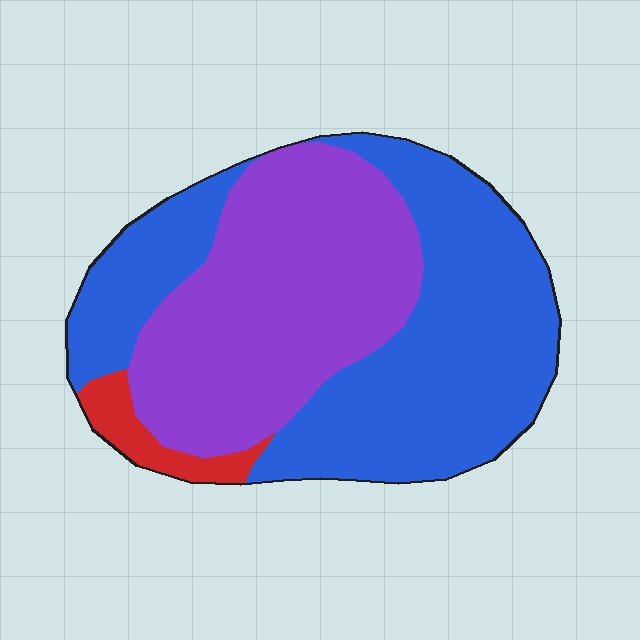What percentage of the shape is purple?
Purple covers around 45% of the shape.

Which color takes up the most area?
Blue, at roughly 50%.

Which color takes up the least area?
Red, at roughly 5%.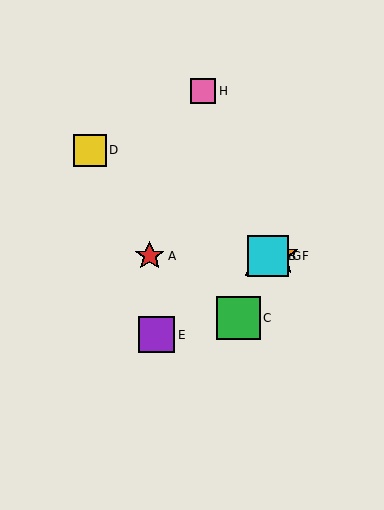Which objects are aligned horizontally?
Objects A, B, F, G are aligned horizontally.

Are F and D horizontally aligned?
No, F is at y≈256 and D is at y≈150.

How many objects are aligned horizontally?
4 objects (A, B, F, G) are aligned horizontally.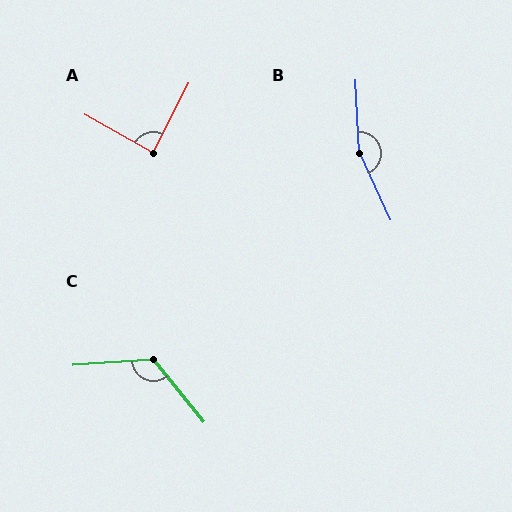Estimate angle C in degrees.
Approximately 125 degrees.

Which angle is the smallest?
A, at approximately 87 degrees.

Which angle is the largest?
B, at approximately 158 degrees.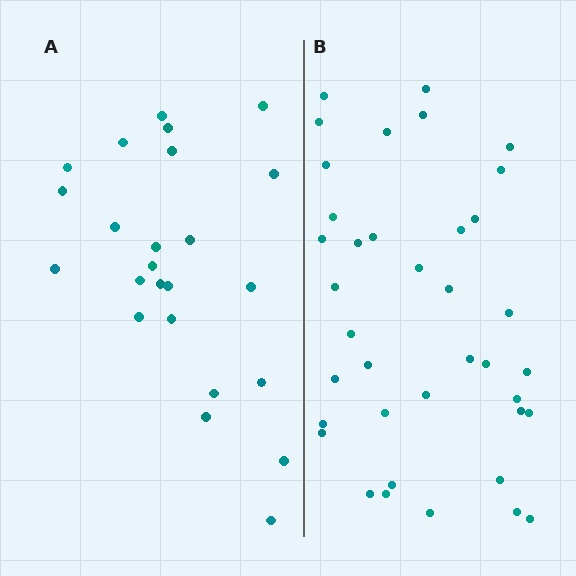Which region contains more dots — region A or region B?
Region B (the right region) has more dots.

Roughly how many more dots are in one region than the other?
Region B has approximately 15 more dots than region A.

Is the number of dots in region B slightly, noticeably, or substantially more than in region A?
Region B has substantially more. The ratio is roughly 1.6 to 1.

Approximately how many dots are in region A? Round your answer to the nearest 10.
About 20 dots. (The exact count is 24, which rounds to 20.)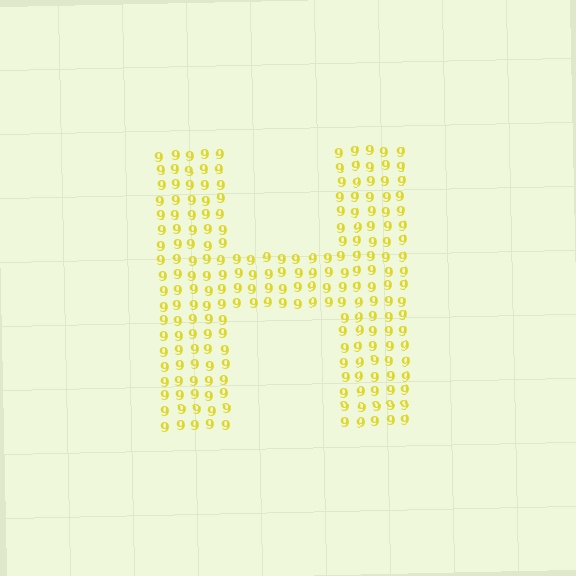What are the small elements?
The small elements are digit 9's.